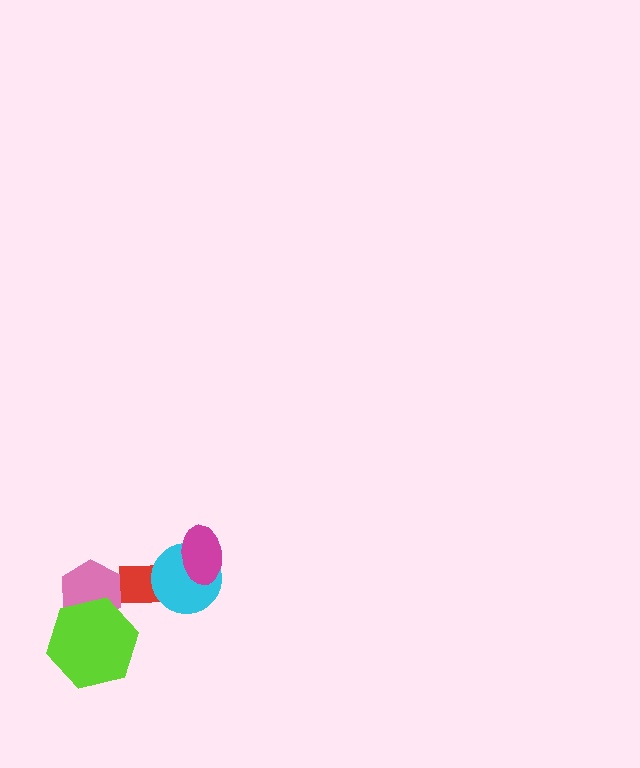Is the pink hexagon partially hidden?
Yes, it is partially covered by another shape.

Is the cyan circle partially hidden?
Yes, it is partially covered by another shape.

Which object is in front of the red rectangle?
The cyan circle is in front of the red rectangle.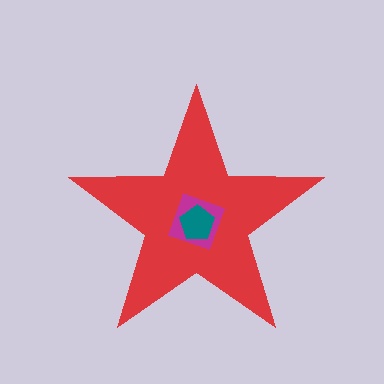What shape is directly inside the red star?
The magenta diamond.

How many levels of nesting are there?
3.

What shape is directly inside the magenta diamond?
The teal pentagon.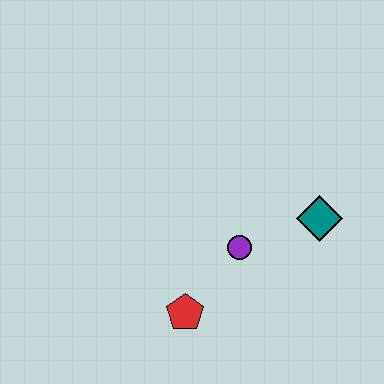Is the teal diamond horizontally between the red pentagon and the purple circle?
No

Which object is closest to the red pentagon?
The purple circle is closest to the red pentagon.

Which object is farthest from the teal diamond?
The red pentagon is farthest from the teal diamond.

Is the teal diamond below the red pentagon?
No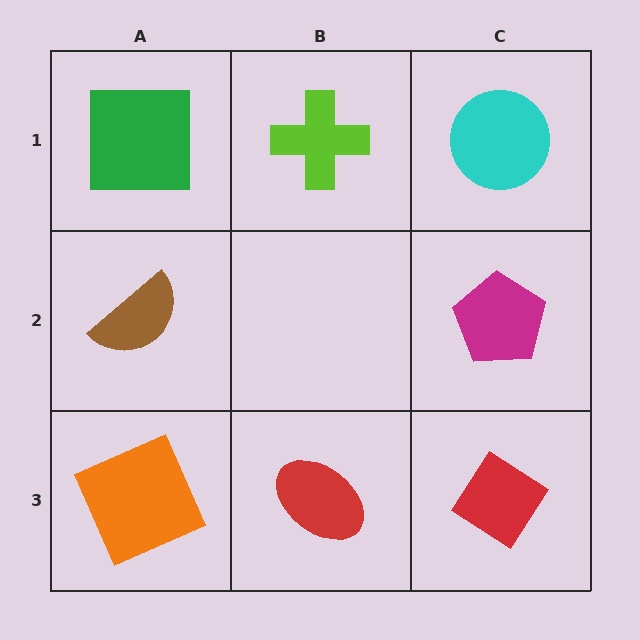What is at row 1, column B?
A lime cross.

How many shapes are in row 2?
2 shapes.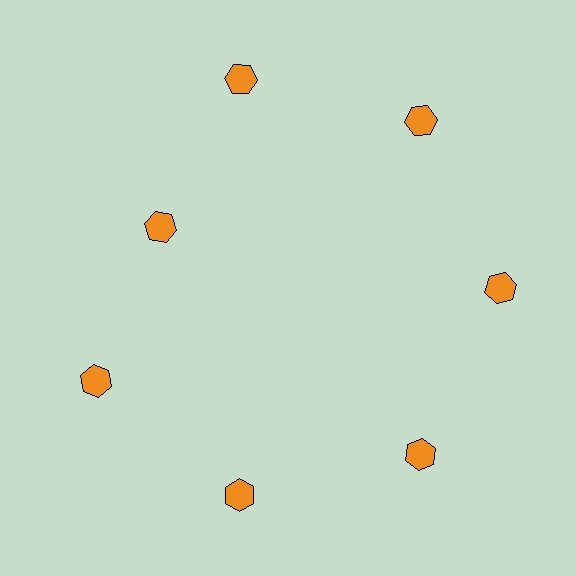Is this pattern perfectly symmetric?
No. The 7 orange hexagons are arranged in a ring, but one element near the 10 o'clock position is pulled inward toward the center, breaking the 7-fold rotational symmetry.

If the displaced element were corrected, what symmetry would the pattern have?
It would have 7-fold rotational symmetry — the pattern would map onto itself every 51 degrees.